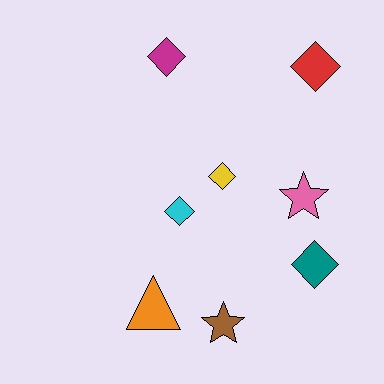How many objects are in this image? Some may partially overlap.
There are 8 objects.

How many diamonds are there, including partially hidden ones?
There are 5 diamonds.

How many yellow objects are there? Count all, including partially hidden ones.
There is 1 yellow object.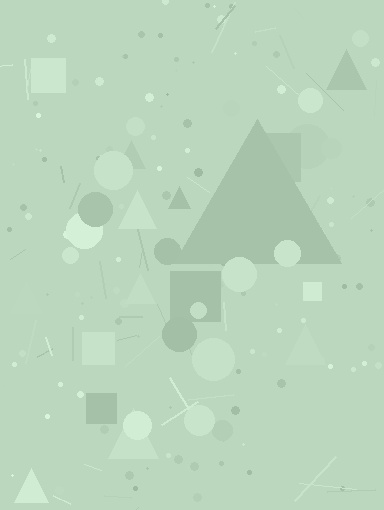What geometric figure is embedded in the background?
A triangle is embedded in the background.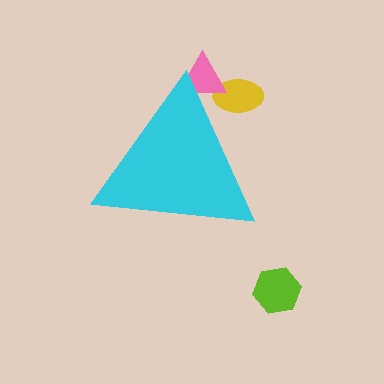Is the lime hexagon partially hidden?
No, the lime hexagon is fully visible.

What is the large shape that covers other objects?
A cyan triangle.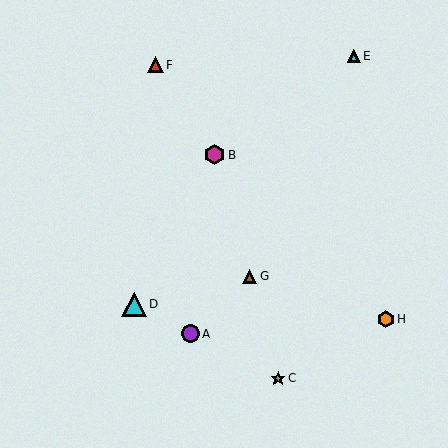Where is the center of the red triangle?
The center of the red triangle is at (155, 65).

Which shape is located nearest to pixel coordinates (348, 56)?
The cyan triangle (labeled E) at (354, 56) is nearest to that location.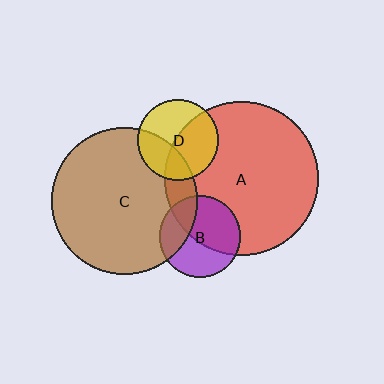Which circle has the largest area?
Circle A (red).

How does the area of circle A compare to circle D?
Approximately 3.6 times.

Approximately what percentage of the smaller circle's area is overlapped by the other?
Approximately 30%.